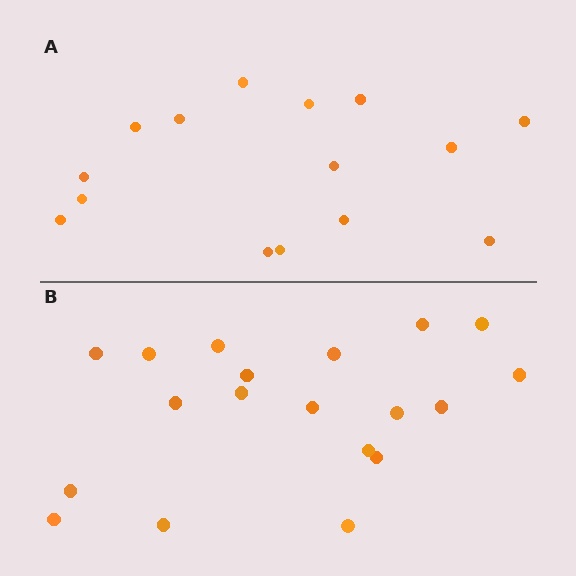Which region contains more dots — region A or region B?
Region B (the bottom region) has more dots.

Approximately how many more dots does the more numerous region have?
Region B has about 4 more dots than region A.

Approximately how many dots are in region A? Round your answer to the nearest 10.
About 20 dots. (The exact count is 15, which rounds to 20.)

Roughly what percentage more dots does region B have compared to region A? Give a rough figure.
About 25% more.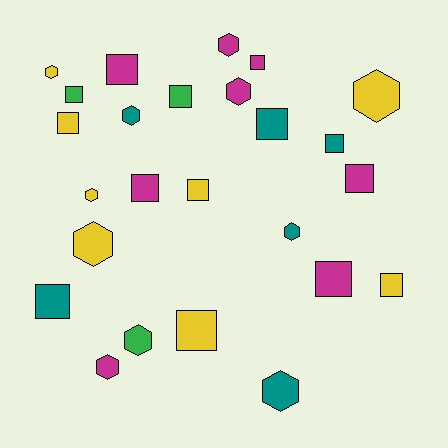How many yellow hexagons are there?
There are 4 yellow hexagons.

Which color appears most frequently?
Magenta, with 8 objects.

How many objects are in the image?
There are 25 objects.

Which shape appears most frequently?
Square, with 14 objects.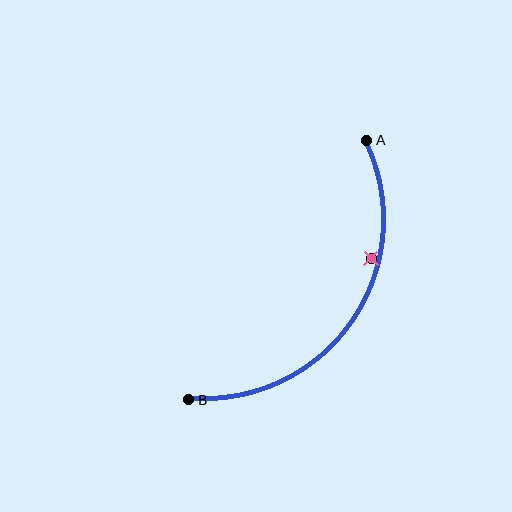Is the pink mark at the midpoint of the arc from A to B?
No — the pink mark does not lie on the arc at all. It sits slightly inside the curve.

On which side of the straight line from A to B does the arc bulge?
The arc bulges below and to the right of the straight line connecting A and B.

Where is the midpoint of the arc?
The arc midpoint is the point on the curve farthest from the straight line joining A and B. It sits below and to the right of that line.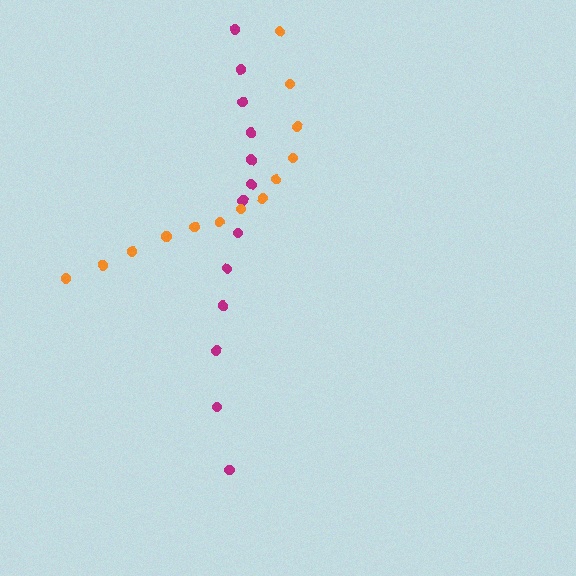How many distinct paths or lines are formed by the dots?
There are 2 distinct paths.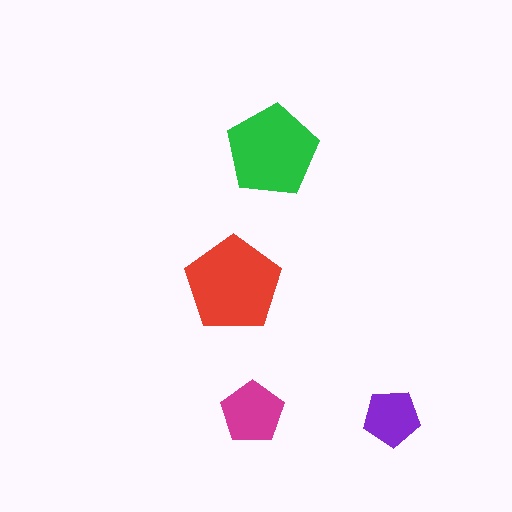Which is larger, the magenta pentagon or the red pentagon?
The red one.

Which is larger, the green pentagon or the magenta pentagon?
The green one.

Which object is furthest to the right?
The purple pentagon is rightmost.